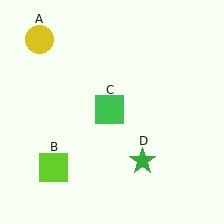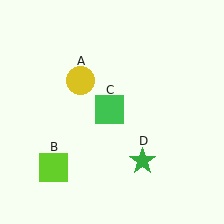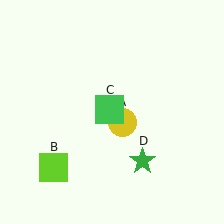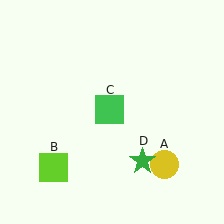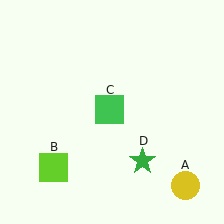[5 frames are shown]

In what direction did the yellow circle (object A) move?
The yellow circle (object A) moved down and to the right.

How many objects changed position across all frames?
1 object changed position: yellow circle (object A).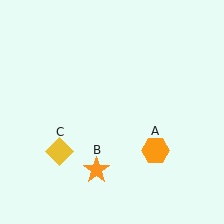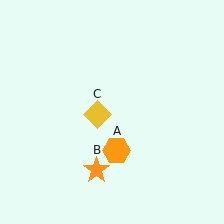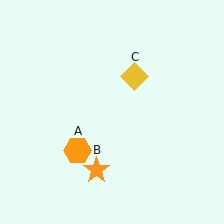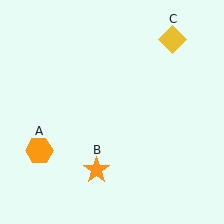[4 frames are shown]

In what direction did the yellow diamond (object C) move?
The yellow diamond (object C) moved up and to the right.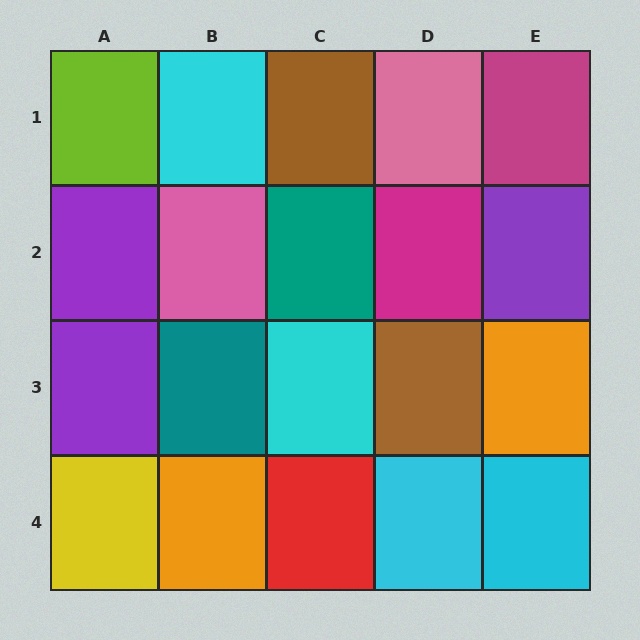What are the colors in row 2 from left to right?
Purple, pink, teal, magenta, purple.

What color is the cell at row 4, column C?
Red.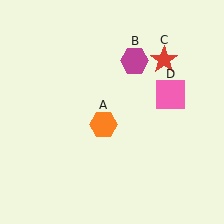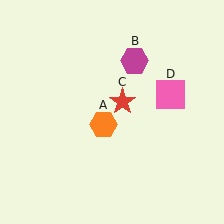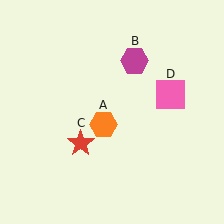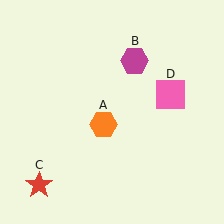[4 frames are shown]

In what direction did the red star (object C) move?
The red star (object C) moved down and to the left.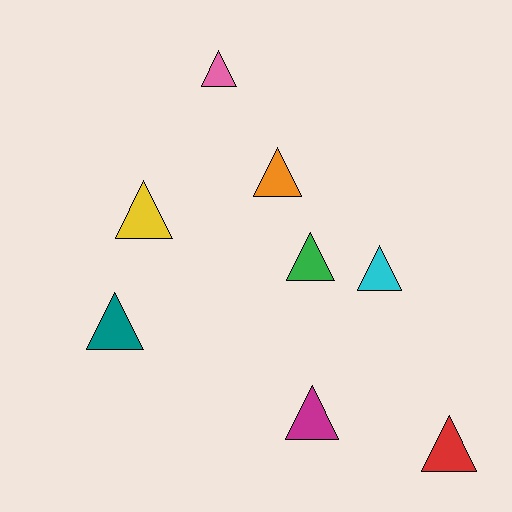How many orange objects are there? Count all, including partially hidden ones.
There is 1 orange object.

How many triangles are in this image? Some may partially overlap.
There are 8 triangles.